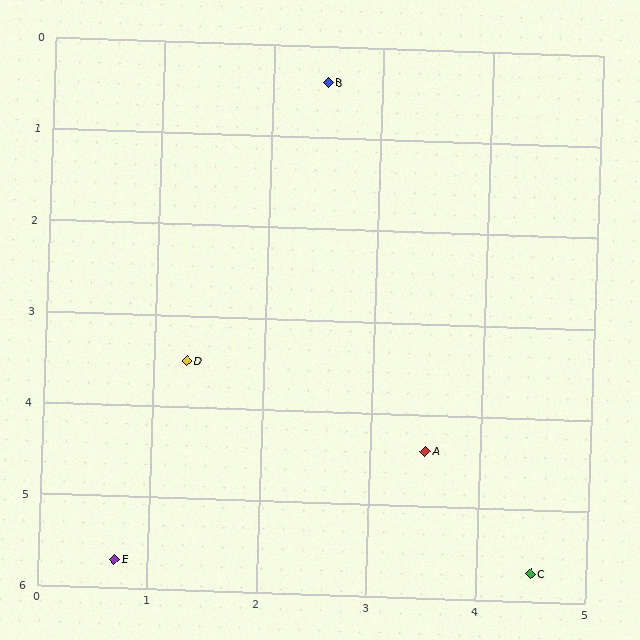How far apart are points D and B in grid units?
Points D and B are about 3.3 grid units apart.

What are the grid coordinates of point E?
Point E is at approximately (0.7, 5.7).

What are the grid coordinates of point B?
Point B is at approximately (2.5, 0.4).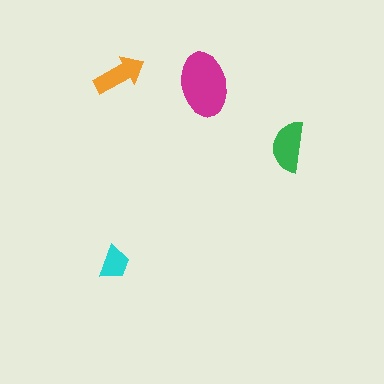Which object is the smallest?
The cyan trapezoid.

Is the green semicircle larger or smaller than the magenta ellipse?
Smaller.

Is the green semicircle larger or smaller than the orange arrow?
Larger.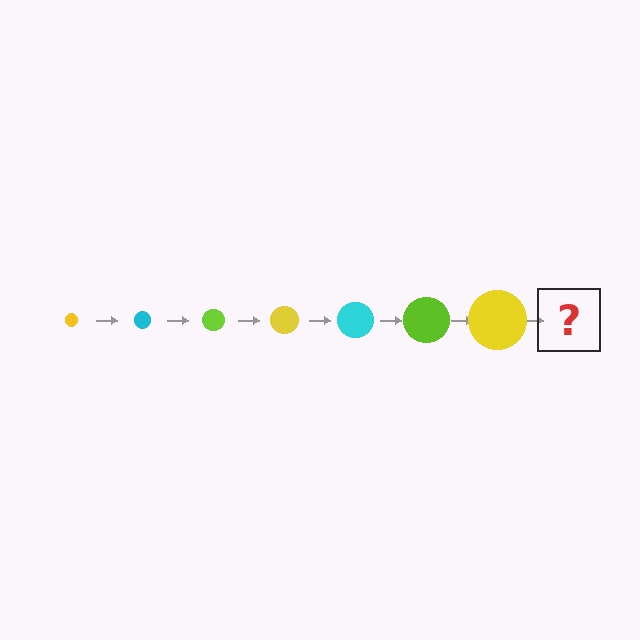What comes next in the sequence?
The next element should be a cyan circle, larger than the previous one.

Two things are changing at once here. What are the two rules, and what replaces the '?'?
The two rules are that the circle grows larger each step and the color cycles through yellow, cyan, and lime. The '?' should be a cyan circle, larger than the previous one.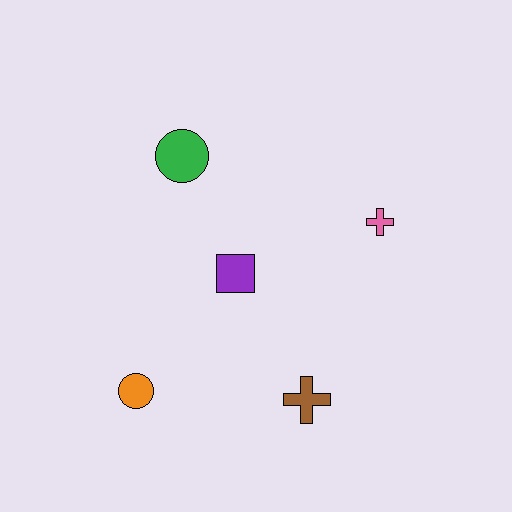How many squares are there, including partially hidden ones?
There is 1 square.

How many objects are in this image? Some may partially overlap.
There are 5 objects.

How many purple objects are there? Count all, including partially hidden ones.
There is 1 purple object.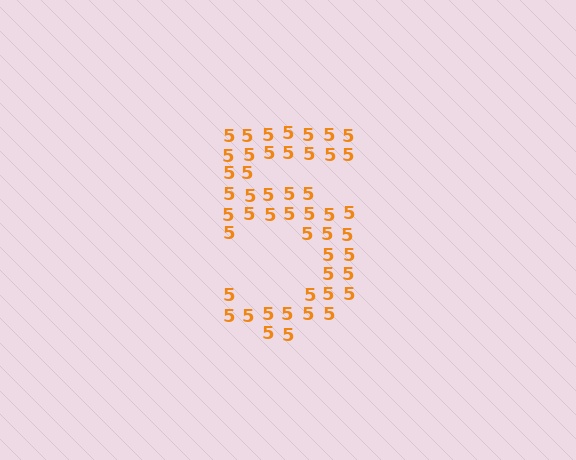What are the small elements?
The small elements are digit 5's.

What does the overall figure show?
The overall figure shows the digit 5.